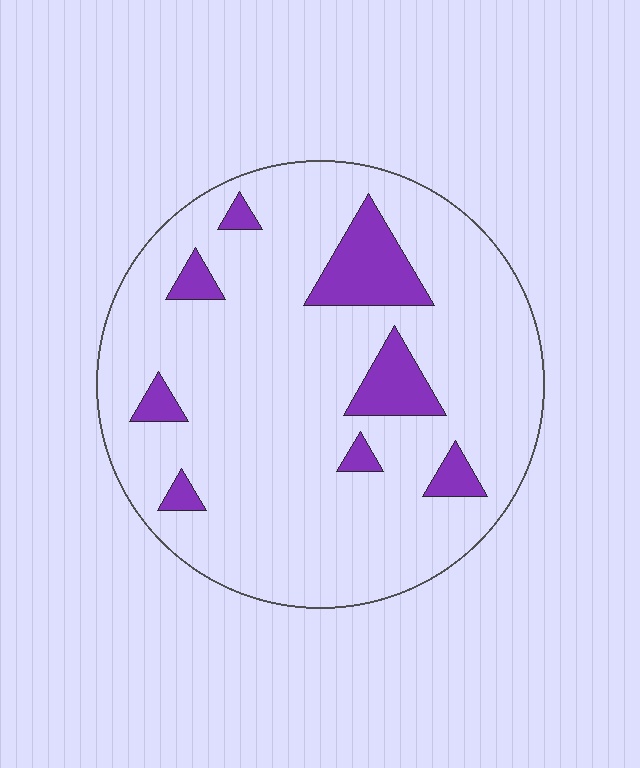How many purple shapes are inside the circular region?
8.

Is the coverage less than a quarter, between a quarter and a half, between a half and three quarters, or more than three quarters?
Less than a quarter.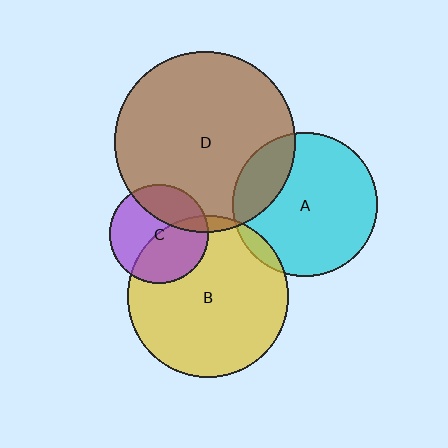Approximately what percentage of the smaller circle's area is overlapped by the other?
Approximately 5%.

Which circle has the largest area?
Circle D (brown).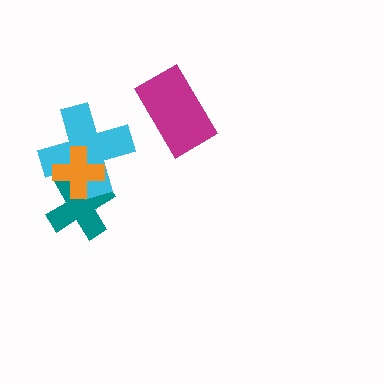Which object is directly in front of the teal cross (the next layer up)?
The cyan cross is directly in front of the teal cross.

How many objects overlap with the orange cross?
2 objects overlap with the orange cross.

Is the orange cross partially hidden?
No, no other shape covers it.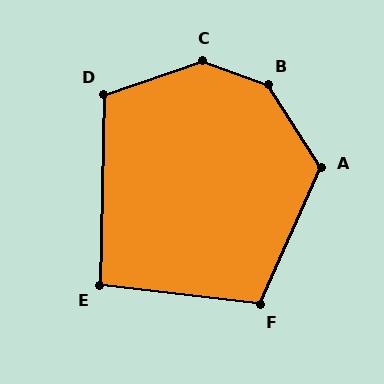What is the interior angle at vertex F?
Approximately 107 degrees (obtuse).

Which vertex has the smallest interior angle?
E, at approximately 95 degrees.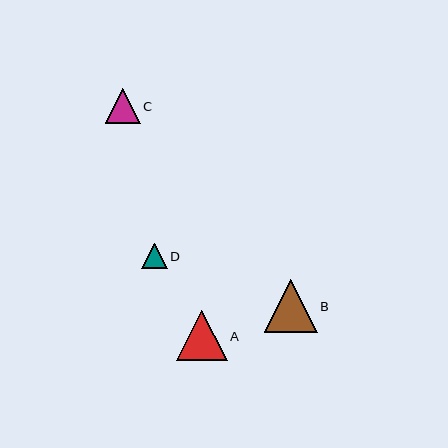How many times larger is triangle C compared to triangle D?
Triangle C is approximately 1.4 times the size of triangle D.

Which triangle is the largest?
Triangle B is the largest with a size of approximately 53 pixels.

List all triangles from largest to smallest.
From largest to smallest: B, A, C, D.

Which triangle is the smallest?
Triangle D is the smallest with a size of approximately 25 pixels.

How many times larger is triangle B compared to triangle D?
Triangle B is approximately 2.1 times the size of triangle D.